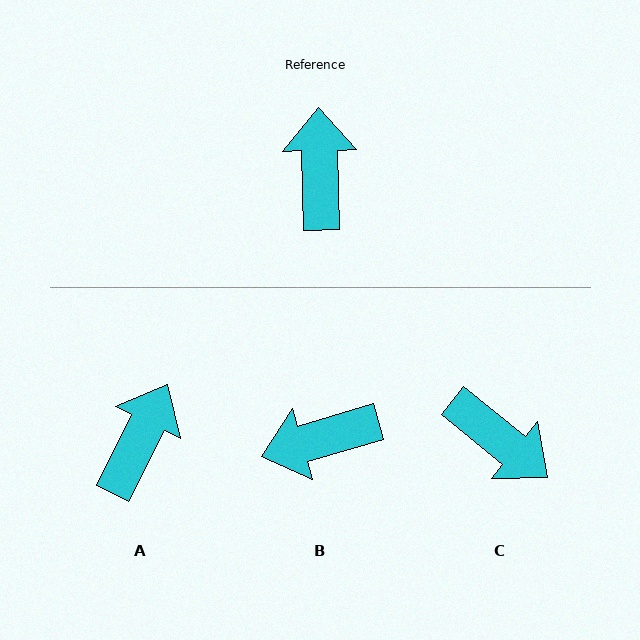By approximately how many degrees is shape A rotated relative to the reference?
Approximately 28 degrees clockwise.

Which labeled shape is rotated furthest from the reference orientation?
C, about 130 degrees away.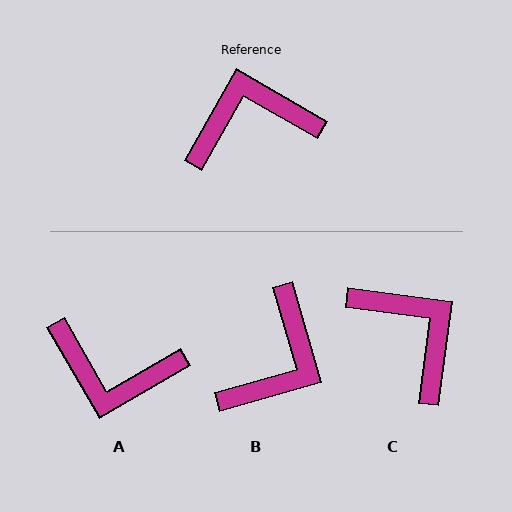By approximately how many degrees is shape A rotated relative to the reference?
Approximately 150 degrees counter-clockwise.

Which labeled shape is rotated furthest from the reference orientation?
A, about 150 degrees away.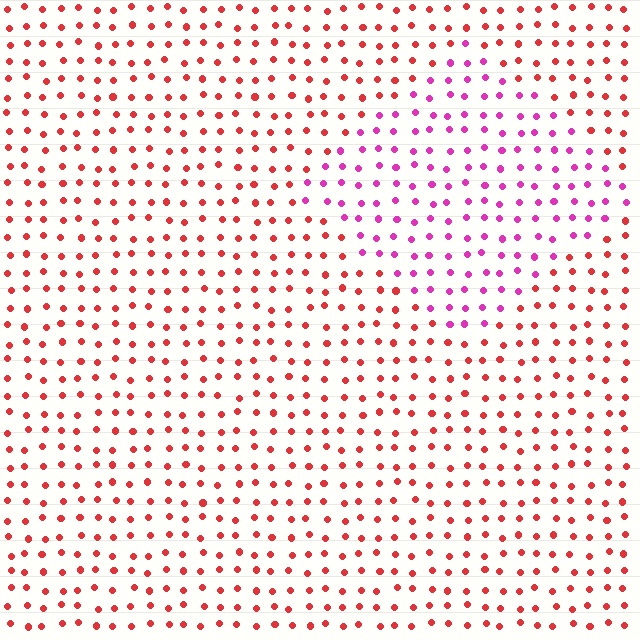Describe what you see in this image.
The image is filled with small red elements in a uniform arrangement. A diamond-shaped region is visible where the elements are tinted to a slightly different hue, forming a subtle color boundary.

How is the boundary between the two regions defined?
The boundary is defined purely by a slight shift in hue (about 45 degrees). Spacing, size, and orientation are identical on both sides.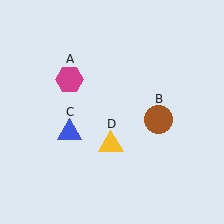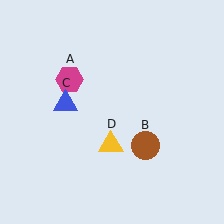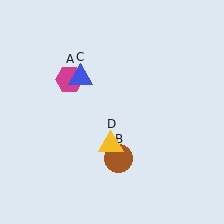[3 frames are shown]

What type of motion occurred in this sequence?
The brown circle (object B), blue triangle (object C) rotated clockwise around the center of the scene.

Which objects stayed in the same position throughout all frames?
Magenta hexagon (object A) and yellow triangle (object D) remained stationary.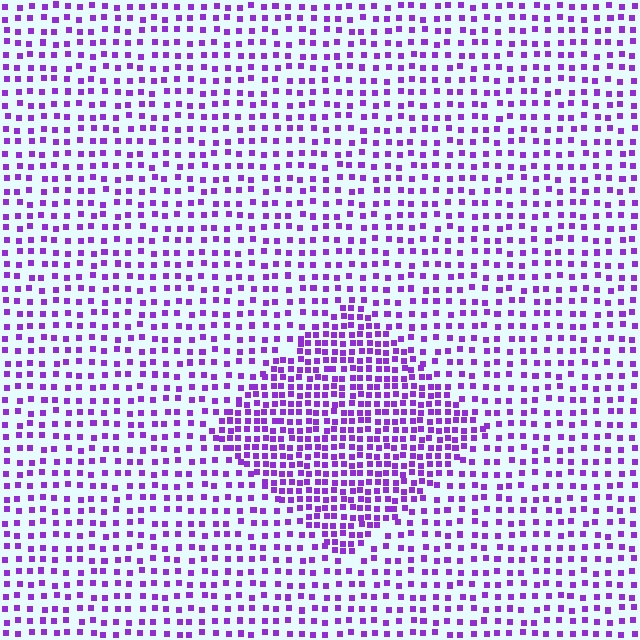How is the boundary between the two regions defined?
The boundary is defined by a change in element density (approximately 2.0x ratio). All elements are the same color, size, and shape.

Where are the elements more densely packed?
The elements are more densely packed inside the diamond boundary.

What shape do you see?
I see a diamond.